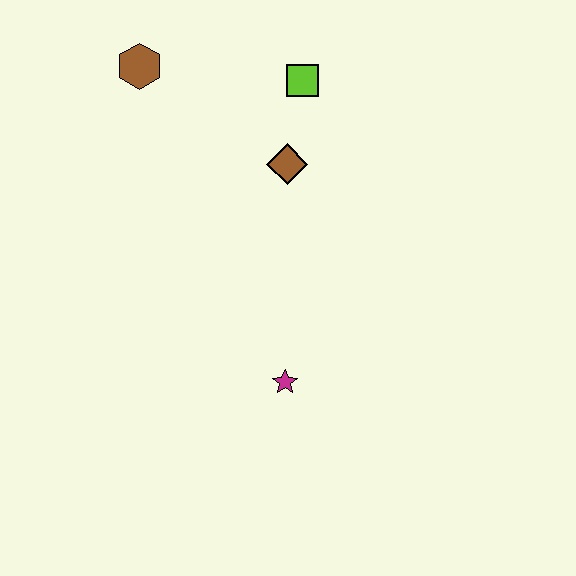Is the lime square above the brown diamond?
Yes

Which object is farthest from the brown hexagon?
The magenta star is farthest from the brown hexagon.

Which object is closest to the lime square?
The brown diamond is closest to the lime square.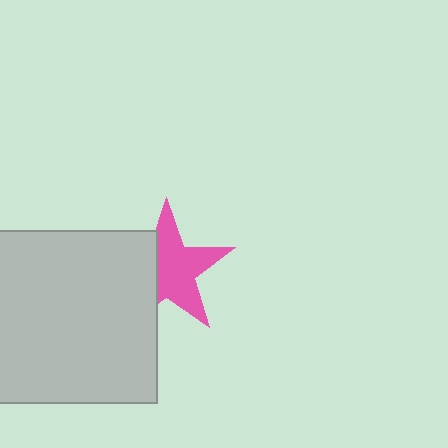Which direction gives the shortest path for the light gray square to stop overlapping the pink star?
Moving left gives the shortest separation.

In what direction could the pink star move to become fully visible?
The pink star could move right. That would shift it out from behind the light gray square entirely.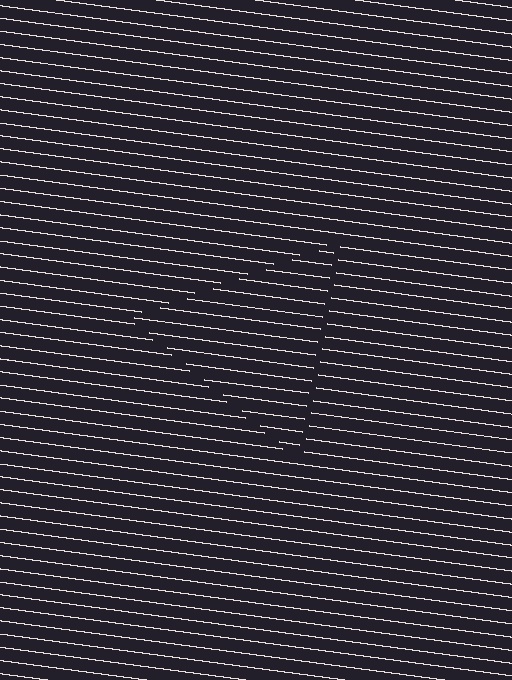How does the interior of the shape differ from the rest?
The interior of the shape contains the same grating, shifted by half a period — the contour is defined by the phase discontinuity where line-ends from the inner and outer gratings abut.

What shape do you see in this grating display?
An illusory triangle. The interior of the shape contains the same grating, shifted by half a period — the contour is defined by the phase discontinuity where line-ends from the inner and outer gratings abut.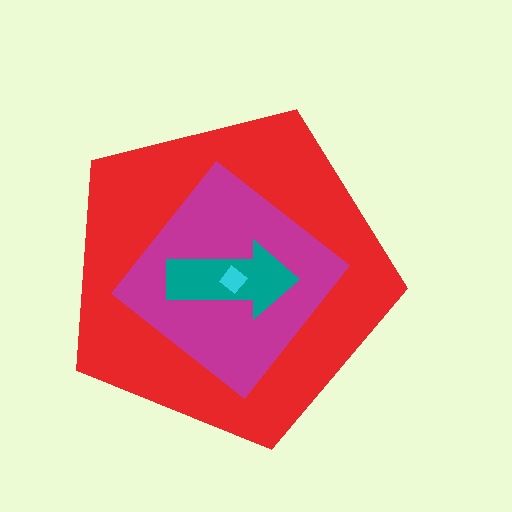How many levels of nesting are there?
4.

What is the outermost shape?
The red pentagon.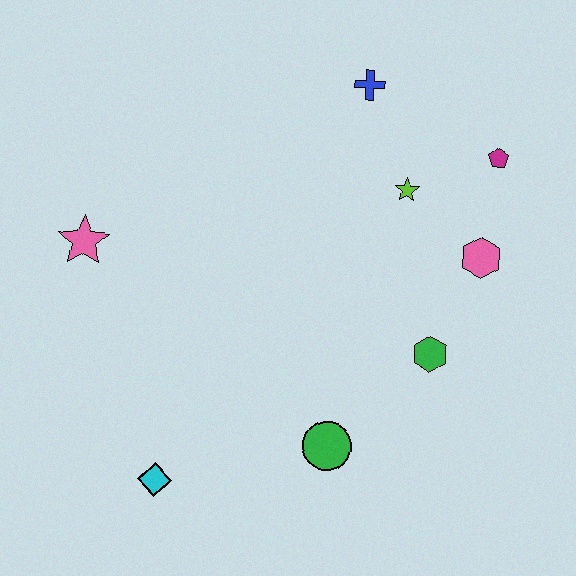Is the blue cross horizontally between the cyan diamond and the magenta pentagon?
Yes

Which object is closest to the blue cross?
The lime star is closest to the blue cross.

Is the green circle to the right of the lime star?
No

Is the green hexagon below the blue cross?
Yes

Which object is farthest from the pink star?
The magenta pentagon is farthest from the pink star.